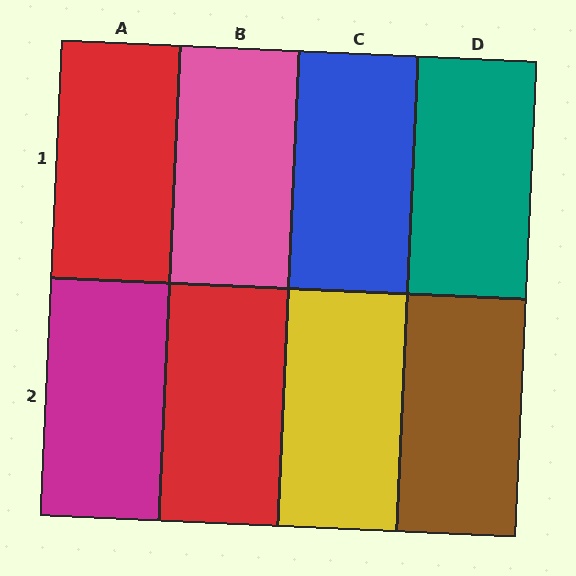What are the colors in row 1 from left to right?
Red, pink, blue, teal.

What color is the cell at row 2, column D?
Brown.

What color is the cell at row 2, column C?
Yellow.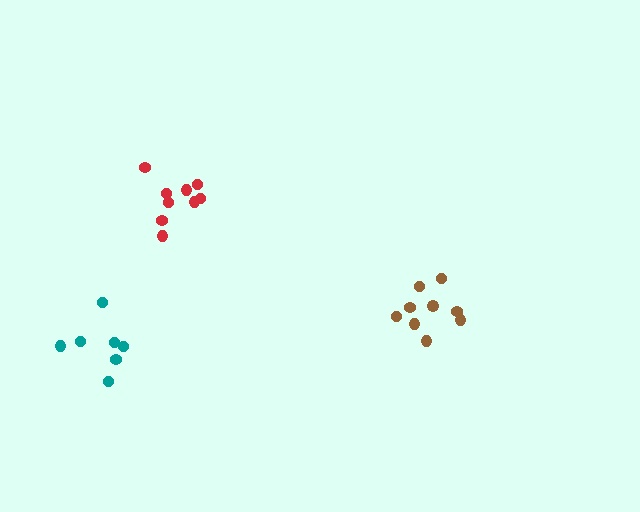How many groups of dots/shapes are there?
There are 3 groups.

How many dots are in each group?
Group 1: 7 dots, Group 2: 9 dots, Group 3: 9 dots (25 total).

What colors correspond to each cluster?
The clusters are colored: teal, brown, red.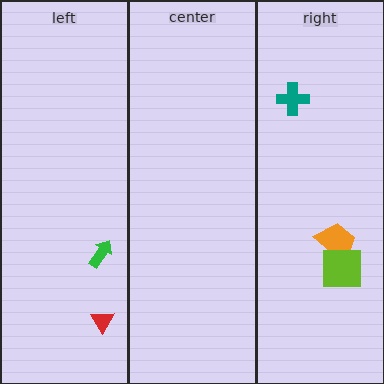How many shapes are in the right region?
3.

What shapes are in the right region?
The teal cross, the orange trapezoid, the lime square.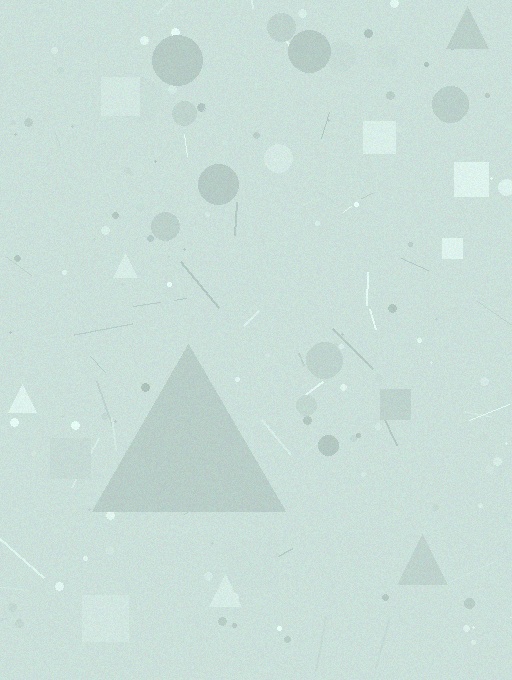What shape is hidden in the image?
A triangle is hidden in the image.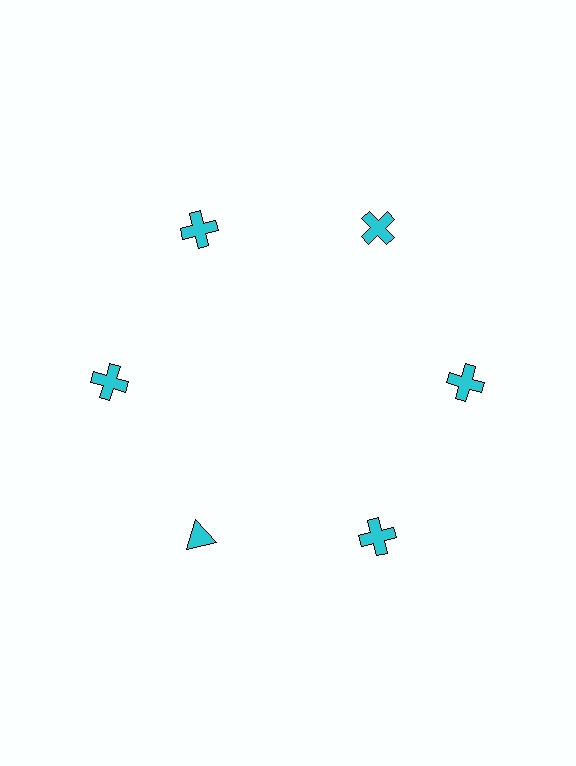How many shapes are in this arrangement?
There are 6 shapes arranged in a ring pattern.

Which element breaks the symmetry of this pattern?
The cyan triangle at roughly the 7 o'clock position breaks the symmetry. All other shapes are cyan crosses.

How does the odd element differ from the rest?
It has a different shape: triangle instead of cross.